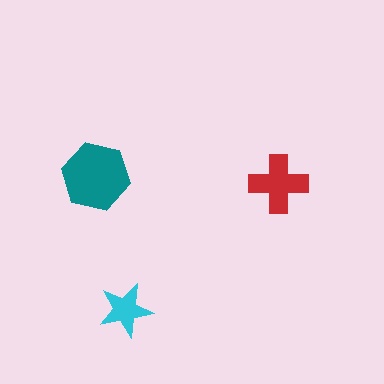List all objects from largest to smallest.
The teal hexagon, the red cross, the cyan star.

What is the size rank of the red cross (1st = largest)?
2nd.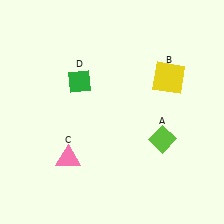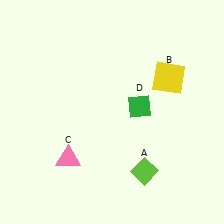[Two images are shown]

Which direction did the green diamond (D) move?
The green diamond (D) moved right.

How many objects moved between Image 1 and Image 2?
2 objects moved between the two images.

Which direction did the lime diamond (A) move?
The lime diamond (A) moved down.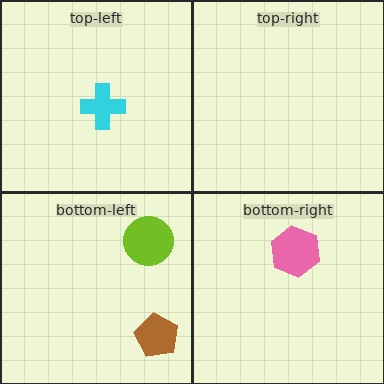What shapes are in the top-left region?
The cyan cross.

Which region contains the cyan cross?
The top-left region.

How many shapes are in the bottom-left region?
2.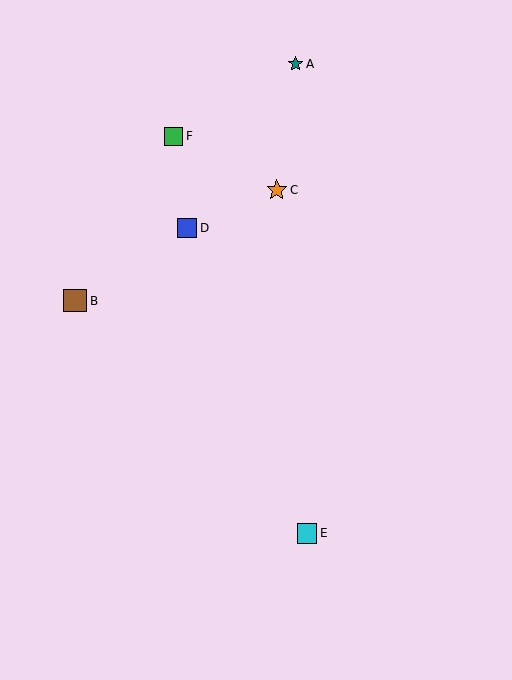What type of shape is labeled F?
Shape F is a green square.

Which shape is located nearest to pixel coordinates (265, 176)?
The orange star (labeled C) at (277, 190) is nearest to that location.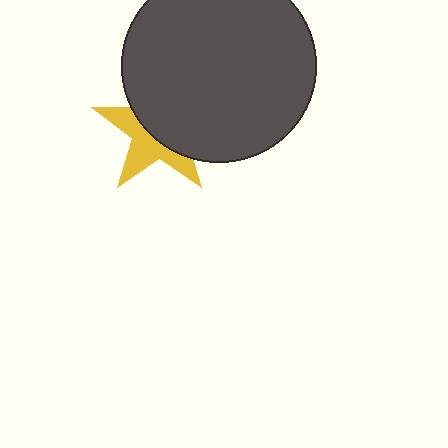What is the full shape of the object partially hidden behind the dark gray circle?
The partially hidden object is a yellow star.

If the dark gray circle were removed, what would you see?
You would see the complete yellow star.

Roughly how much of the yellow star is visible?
A small part of it is visible (roughly 44%).